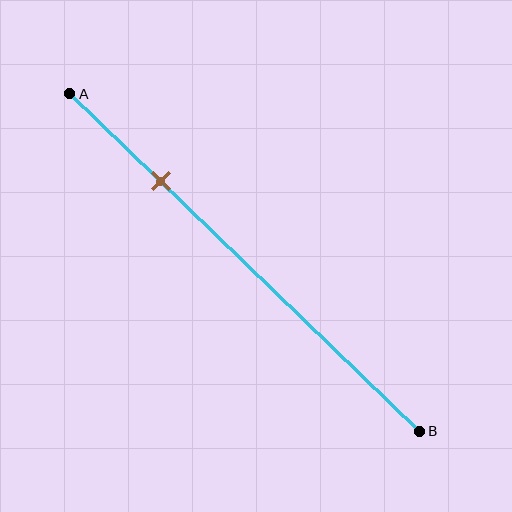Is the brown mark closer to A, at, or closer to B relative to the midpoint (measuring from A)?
The brown mark is closer to point A than the midpoint of segment AB.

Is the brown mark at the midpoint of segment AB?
No, the mark is at about 25% from A, not at the 50% midpoint.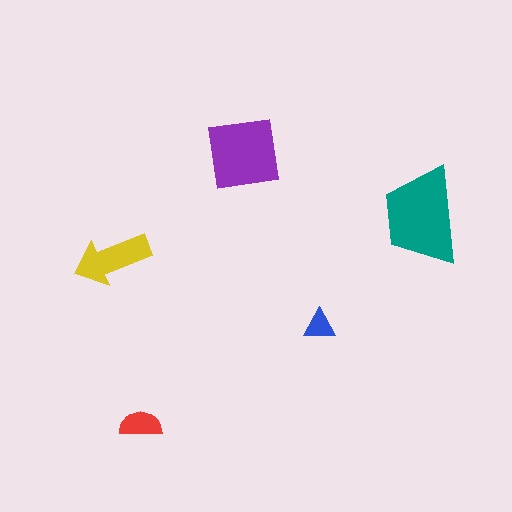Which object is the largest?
The teal trapezoid.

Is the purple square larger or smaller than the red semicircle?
Larger.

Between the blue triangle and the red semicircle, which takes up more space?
The red semicircle.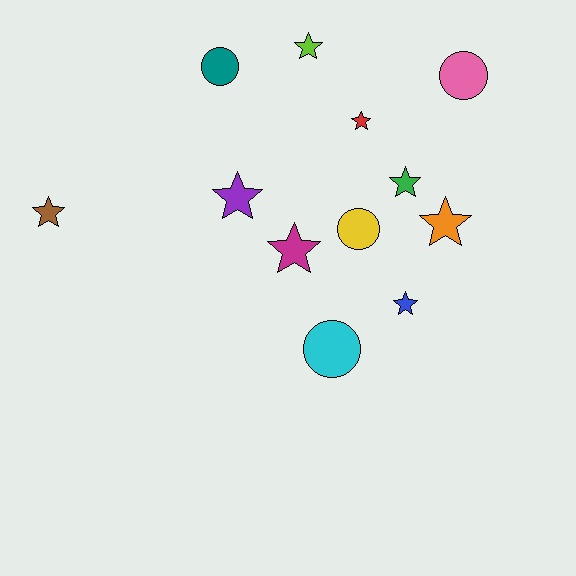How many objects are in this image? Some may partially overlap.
There are 12 objects.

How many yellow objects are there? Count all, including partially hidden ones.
There is 1 yellow object.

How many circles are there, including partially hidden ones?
There are 4 circles.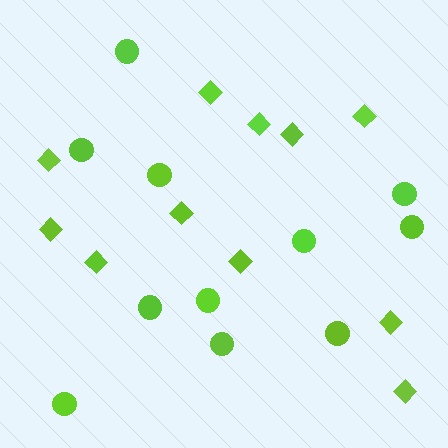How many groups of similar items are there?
There are 2 groups: one group of diamonds (11) and one group of circles (11).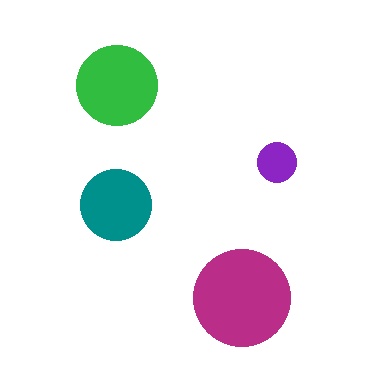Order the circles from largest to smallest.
the magenta one, the green one, the teal one, the purple one.